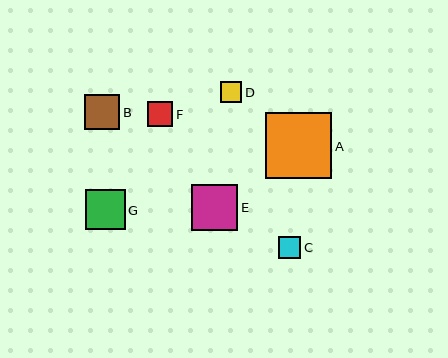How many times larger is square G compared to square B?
Square G is approximately 1.1 times the size of square B.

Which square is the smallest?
Square D is the smallest with a size of approximately 21 pixels.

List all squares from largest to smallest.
From largest to smallest: A, E, G, B, F, C, D.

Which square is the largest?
Square A is the largest with a size of approximately 66 pixels.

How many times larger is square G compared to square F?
Square G is approximately 1.6 times the size of square F.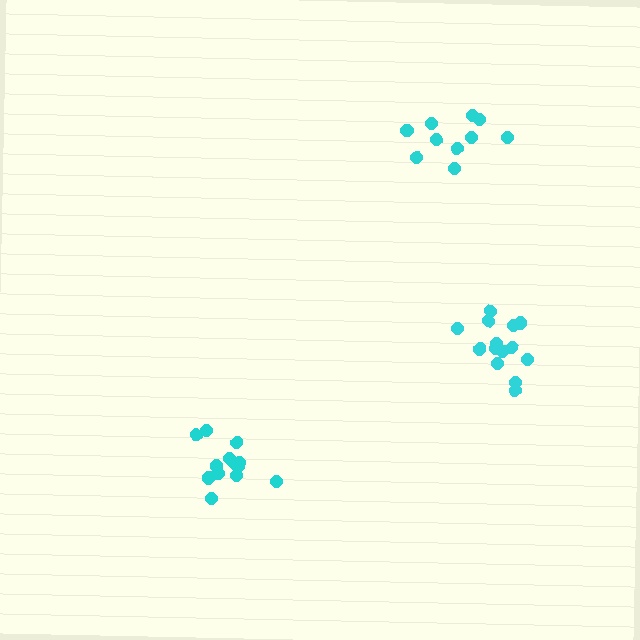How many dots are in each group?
Group 1: 10 dots, Group 2: 13 dots, Group 3: 14 dots (37 total).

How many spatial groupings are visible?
There are 3 spatial groupings.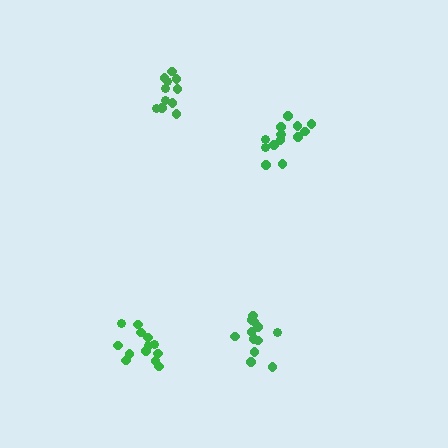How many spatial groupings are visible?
There are 4 spatial groupings.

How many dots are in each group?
Group 1: 12 dots, Group 2: 11 dots, Group 3: 13 dots, Group 4: 14 dots (50 total).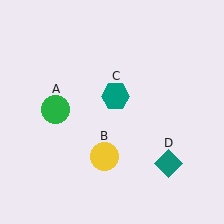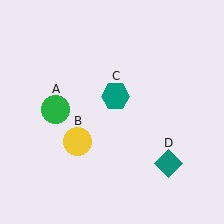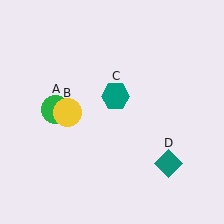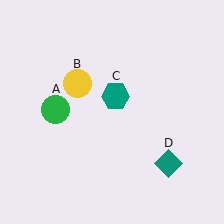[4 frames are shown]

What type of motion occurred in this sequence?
The yellow circle (object B) rotated clockwise around the center of the scene.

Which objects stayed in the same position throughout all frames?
Green circle (object A) and teal hexagon (object C) and teal diamond (object D) remained stationary.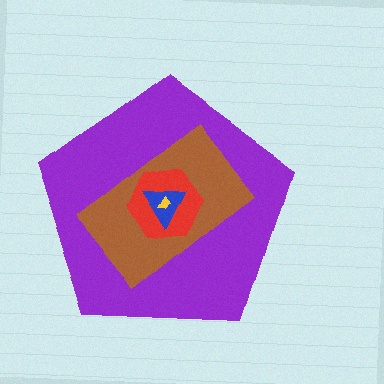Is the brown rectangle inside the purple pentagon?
Yes.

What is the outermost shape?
The purple pentagon.